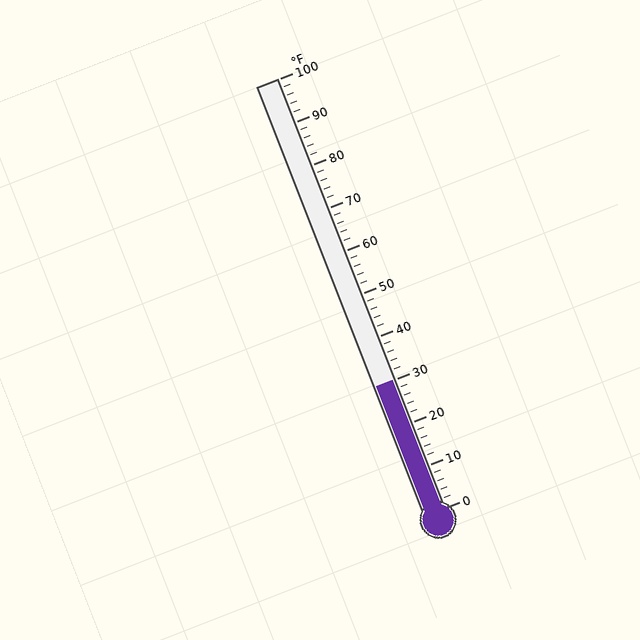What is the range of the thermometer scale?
The thermometer scale ranges from 0°F to 100°F.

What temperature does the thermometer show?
The thermometer shows approximately 30°F.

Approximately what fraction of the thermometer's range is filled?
The thermometer is filled to approximately 30% of its range.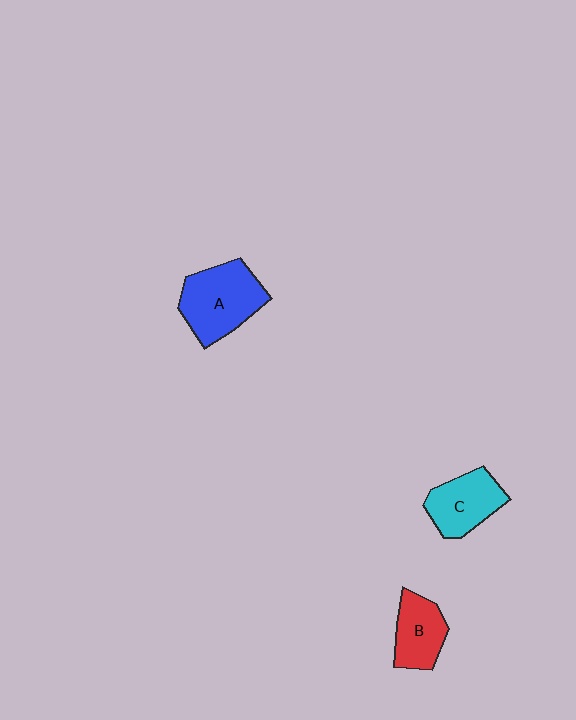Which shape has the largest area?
Shape A (blue).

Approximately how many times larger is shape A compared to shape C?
Approximately 1.3 times.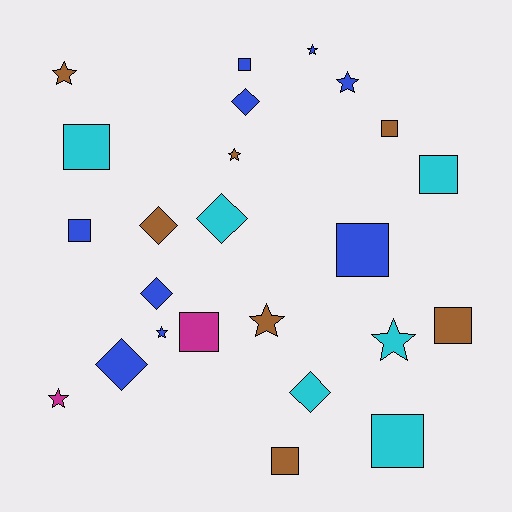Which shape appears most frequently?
Square, with 10 objects.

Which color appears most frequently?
Blue, with 9 objects.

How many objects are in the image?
There are 24 objects.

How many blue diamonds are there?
There are 3 blue diamonds.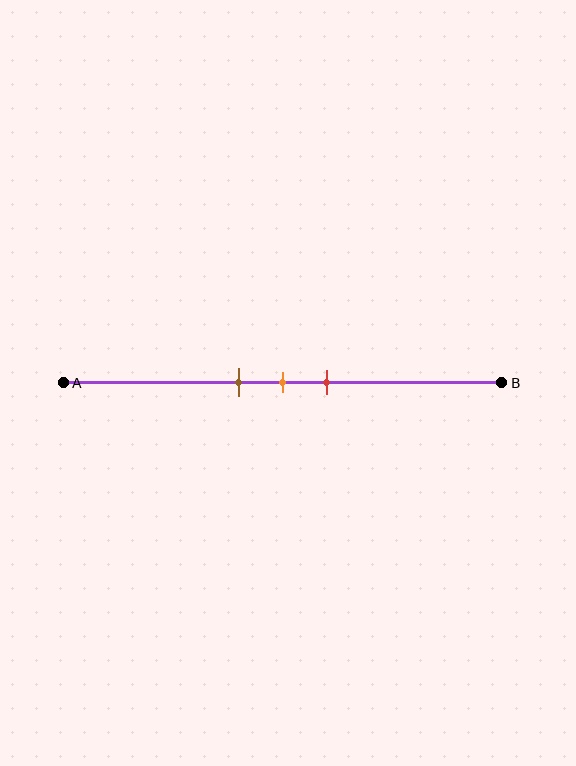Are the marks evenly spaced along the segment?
Yes, the marks are approximately evenly spaced.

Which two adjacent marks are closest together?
The brown and orange marks are the closest adjacent pair.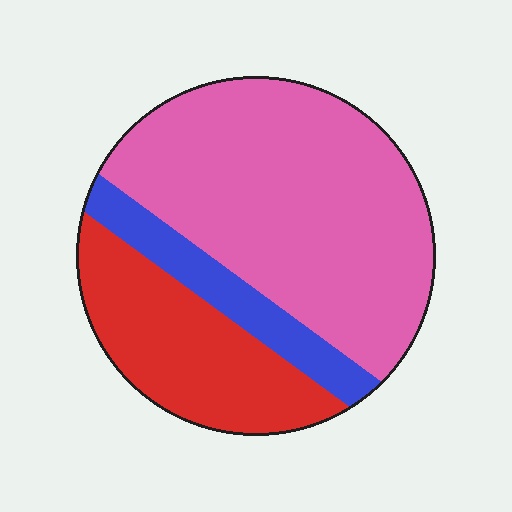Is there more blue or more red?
Red.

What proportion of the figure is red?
Red takes up about one quarter (1/4) of the figure.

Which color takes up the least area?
Blue, at roughly 15%.